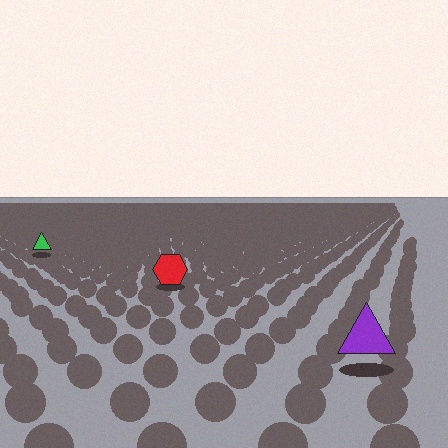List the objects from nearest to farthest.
From nearest to farthest: the purple triangle, the red hexagon, the green triangle.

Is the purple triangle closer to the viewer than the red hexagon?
Yes. The purple triangle is closer — you can tell from the texture gradient: the ground texture is coarser near it.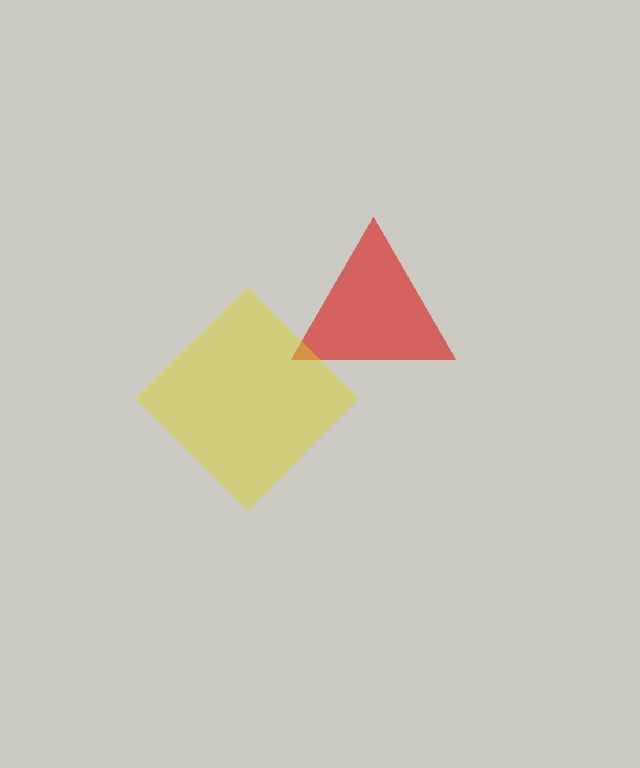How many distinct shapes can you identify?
There are 2 distinct shapes: a red triangle, a yellow diamond.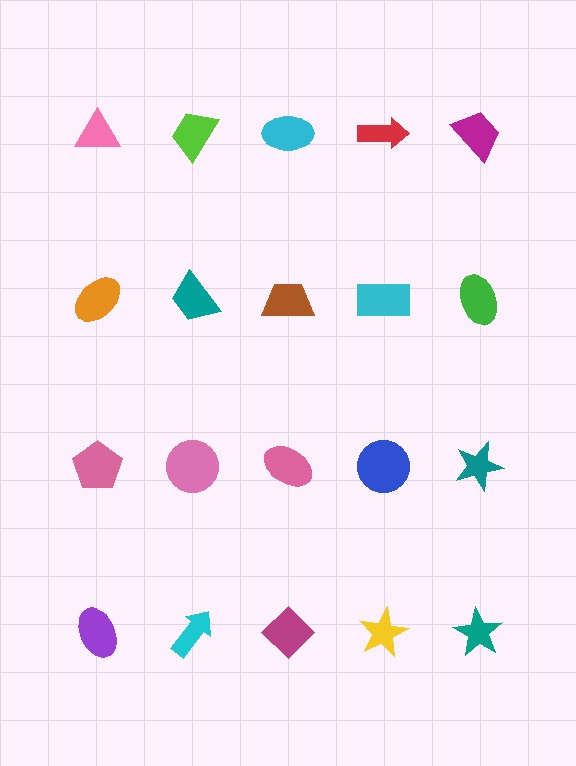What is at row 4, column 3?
A magenta diamond.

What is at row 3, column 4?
A blue circle.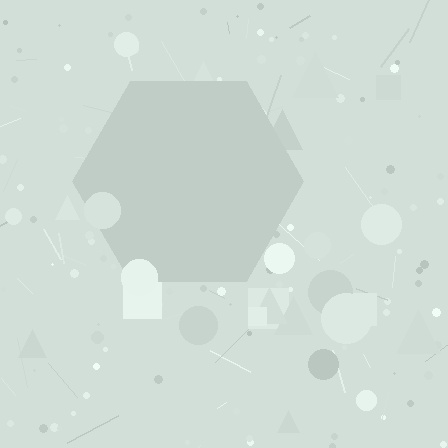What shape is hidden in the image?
A hexagon is hidden in the image.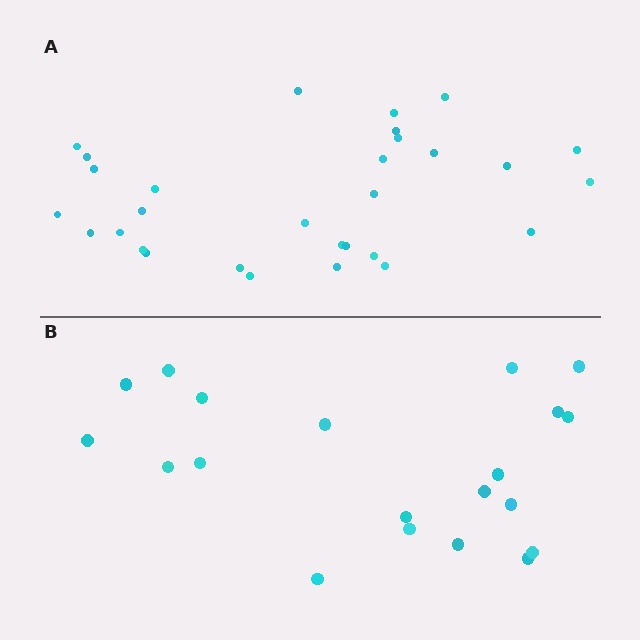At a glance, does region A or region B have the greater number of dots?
Region A (the top region) has more dots.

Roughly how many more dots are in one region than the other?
Region A has roughly 10 or so more dots than region B.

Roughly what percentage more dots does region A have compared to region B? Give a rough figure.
About 50% more.